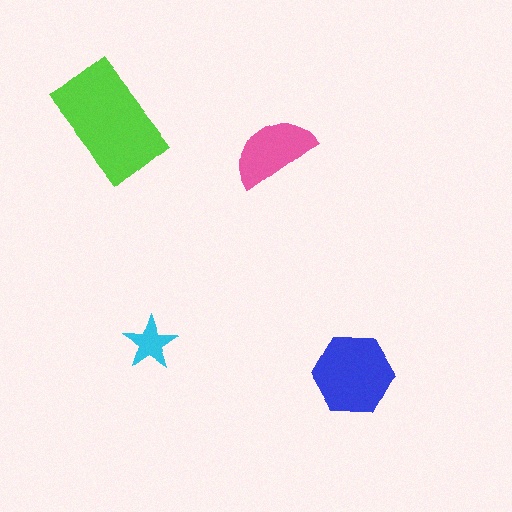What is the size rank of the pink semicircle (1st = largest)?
3rd.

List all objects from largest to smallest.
The lime rectangle, the blue hexagon, the pink semicircle, the cyan star.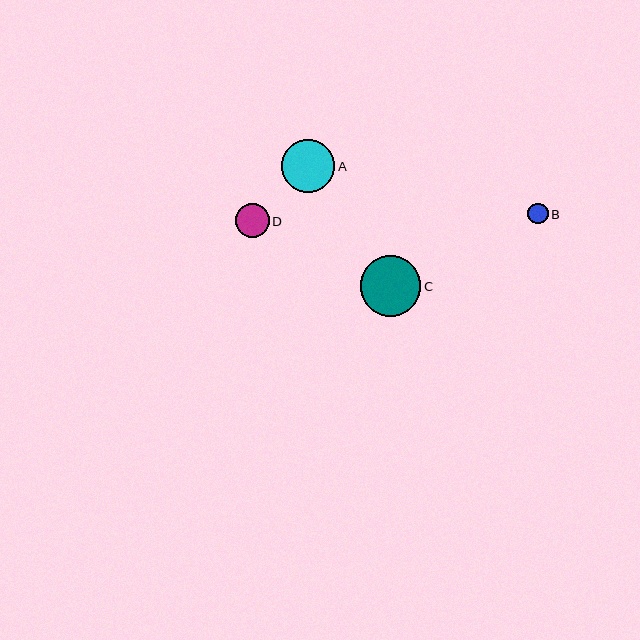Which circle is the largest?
Circle C is the largest with a size of approximately 61 pixels.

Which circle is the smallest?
Circle B is the smallest with a size of approximately 20 pixels.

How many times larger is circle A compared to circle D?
Circle A is approximately 1.6 times the size of circle D.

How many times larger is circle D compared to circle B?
Circle D is approximately 1.7 times the size of circle B.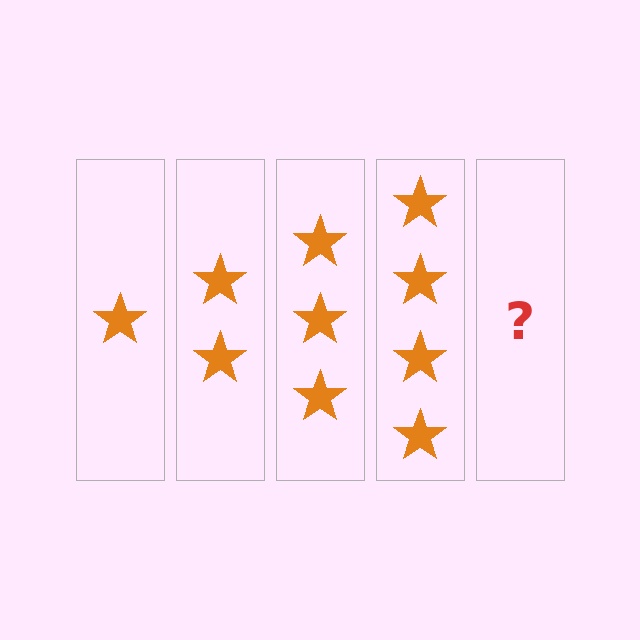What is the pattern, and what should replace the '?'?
The pattern is that each step adds one more star. The '?' should be 5 stars.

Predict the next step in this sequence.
The next step is 5 stars.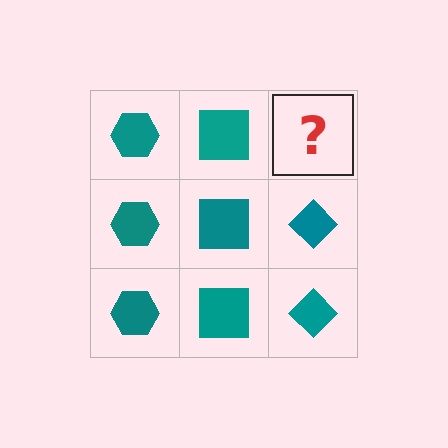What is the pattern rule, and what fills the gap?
The rule is that each column has a consistent shape. The gap should be filled with a teal diamond.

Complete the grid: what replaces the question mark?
The question mark should be replaced with a teal diamond.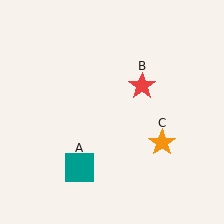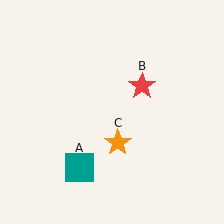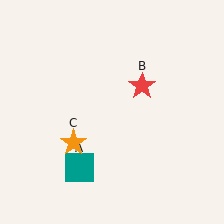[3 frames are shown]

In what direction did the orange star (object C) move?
The orange star (object C) moved left.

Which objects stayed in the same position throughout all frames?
Teal square (object A) and red star (object B) remained stationary.